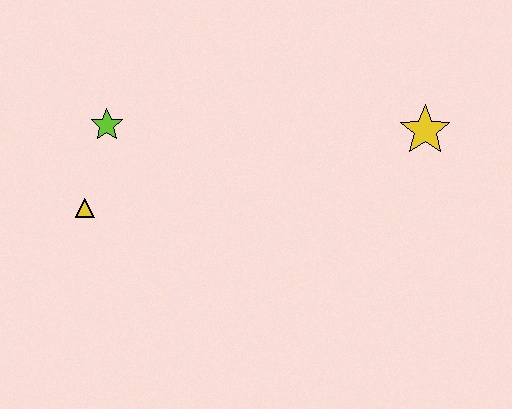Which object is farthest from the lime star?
The yellow star is farthest from the lime star.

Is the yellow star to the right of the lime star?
Yes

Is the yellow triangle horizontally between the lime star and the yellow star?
No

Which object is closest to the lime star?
The yellow triangle is closest to the lime star.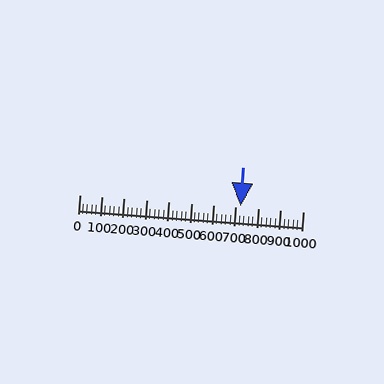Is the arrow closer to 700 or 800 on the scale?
The arrow is closer to 700.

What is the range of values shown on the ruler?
The ruler shows values from 0 to 1000.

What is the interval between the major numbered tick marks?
The major tick marks are spaced 100 units apart.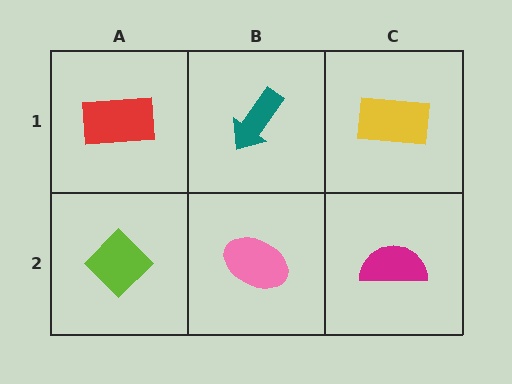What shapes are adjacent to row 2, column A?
A red rectangle (row 1, column A), a pink ellipse (row 2, column B).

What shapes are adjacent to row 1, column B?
A pink ellipse (row 2, column B), a red rectangle (row 1, column A), a yellow rectangle (row 1, column C).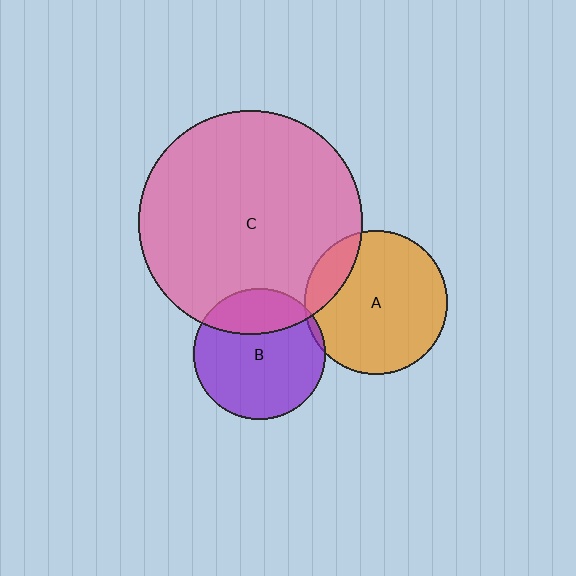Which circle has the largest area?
Circle C (pink).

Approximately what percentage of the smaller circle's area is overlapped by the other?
Approximately 25%.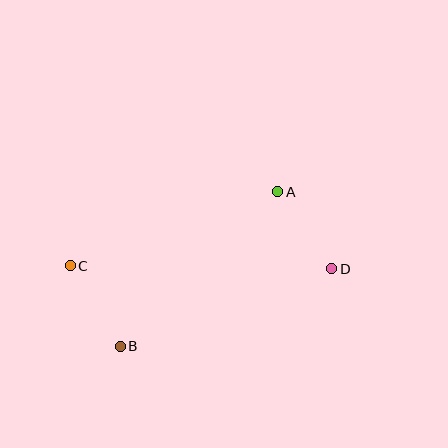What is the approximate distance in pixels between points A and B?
The distance between A and B is approximately 221 pixels.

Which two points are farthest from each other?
Points C and D are farthest from each other.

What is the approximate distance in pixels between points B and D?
The distance between B and D is approximately 225 pixels.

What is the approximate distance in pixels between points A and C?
The distance between A and C is approximately 220 pixels.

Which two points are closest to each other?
Points A and D are closest to each other.